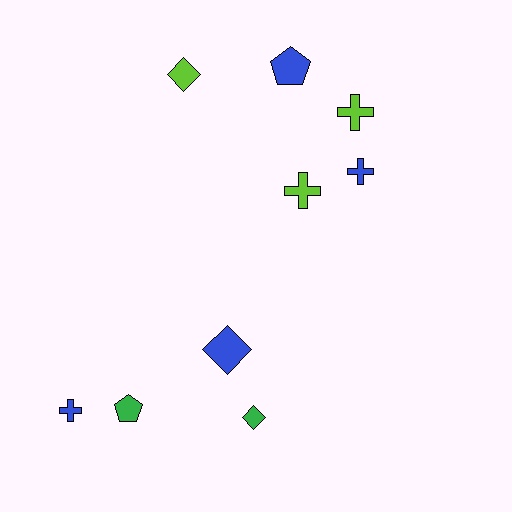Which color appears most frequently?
Blue, with 4 objects.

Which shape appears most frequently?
Cross, with 4 objects.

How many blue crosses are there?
There are 2 blue crosses.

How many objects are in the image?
There are 9 objects.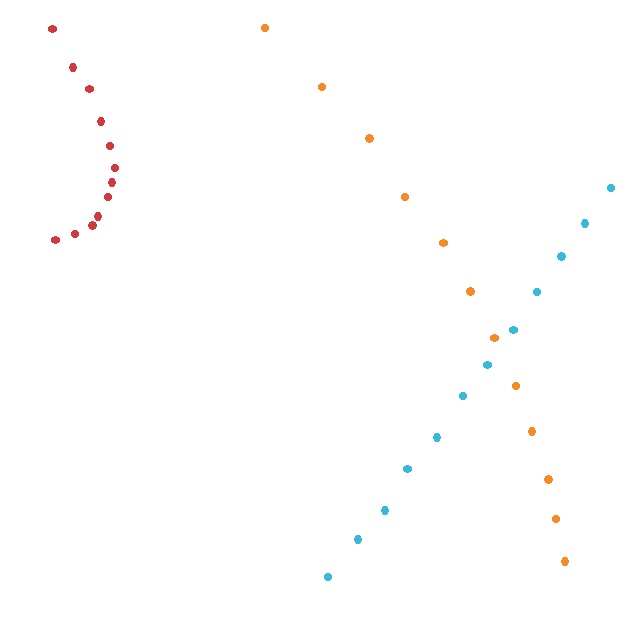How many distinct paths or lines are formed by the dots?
There are 3 distinct paths.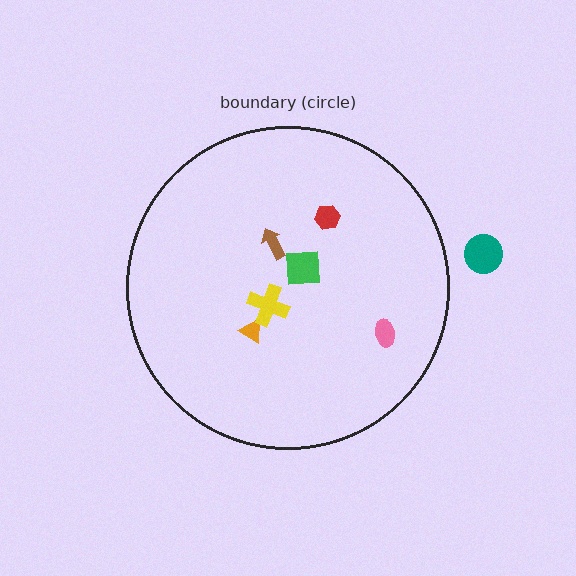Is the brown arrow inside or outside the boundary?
Inside.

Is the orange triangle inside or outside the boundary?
Inside.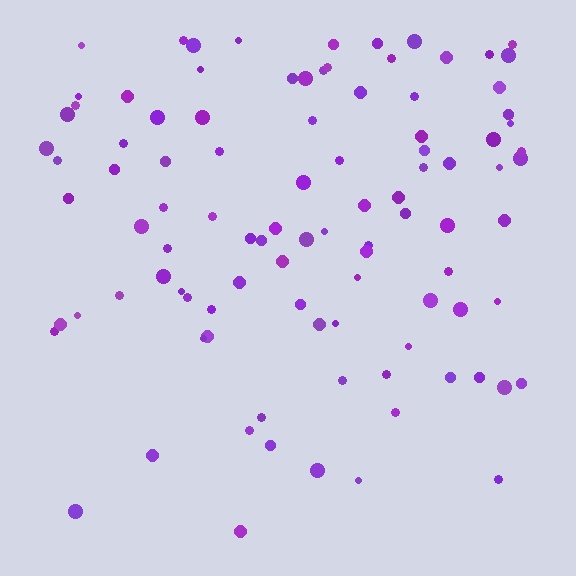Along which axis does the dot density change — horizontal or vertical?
Vertical.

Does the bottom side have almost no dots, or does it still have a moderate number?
Still a moderate number, just noticeably fewer than the top.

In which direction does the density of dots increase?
From bottom to top, with the top side densest.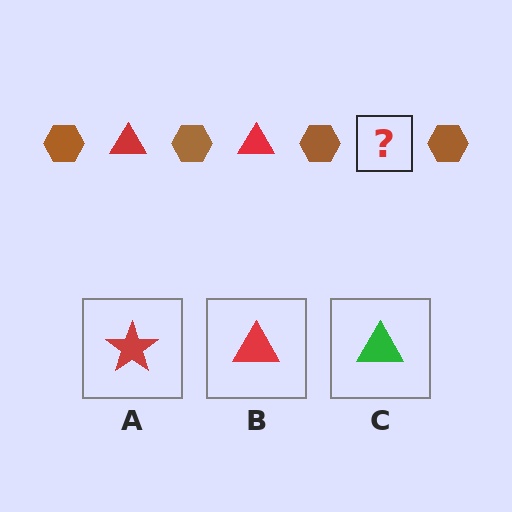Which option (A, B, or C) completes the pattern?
B.